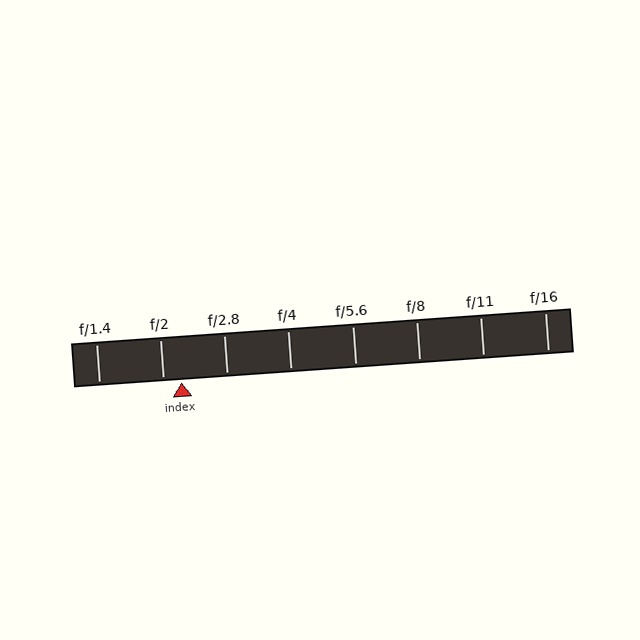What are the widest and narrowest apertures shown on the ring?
The widest aperture shown is f/1.4 and the narrowest is f/16.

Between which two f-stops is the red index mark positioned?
The index mark is between f/2 and f/2.8.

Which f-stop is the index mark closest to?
The index mark is closest to f/2.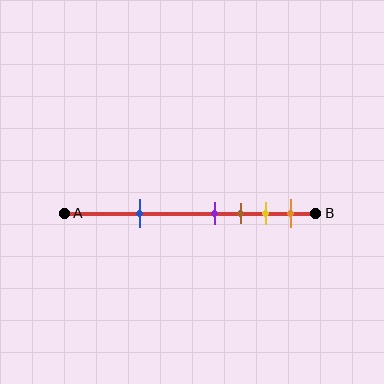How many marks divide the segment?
There are 5 marks dividing the segment.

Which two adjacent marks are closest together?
The purple and brown marks are the closest adjacent pair.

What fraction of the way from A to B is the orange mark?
The orange mark is approximately 90% (0.9) of the way from A to B.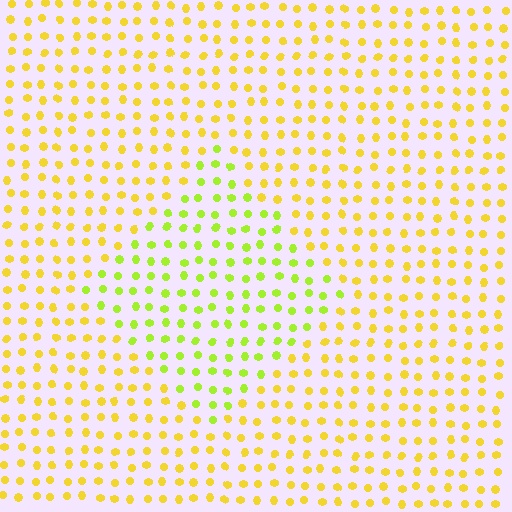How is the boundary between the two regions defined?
The boundary is defined purely by a slight shift in hue (about 33 degrees). Spacing, size, and orientation are identical on both sides.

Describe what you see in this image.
The image is filled with small yellow elements in a uniform arrangement. A diamond-shaped region is visible where the elements are tinted to a slightly different hue, forming a subtle color boundary.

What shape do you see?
I see a diamond.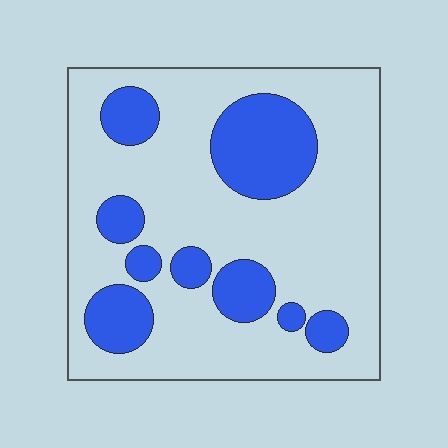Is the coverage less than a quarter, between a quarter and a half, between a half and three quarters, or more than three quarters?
Between a quarter and a half.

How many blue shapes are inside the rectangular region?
9.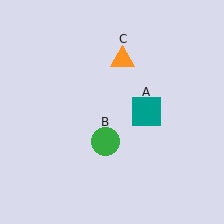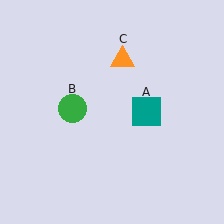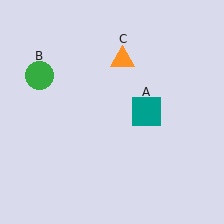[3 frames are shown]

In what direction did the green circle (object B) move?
The green circle (object B) moved up and to the left.